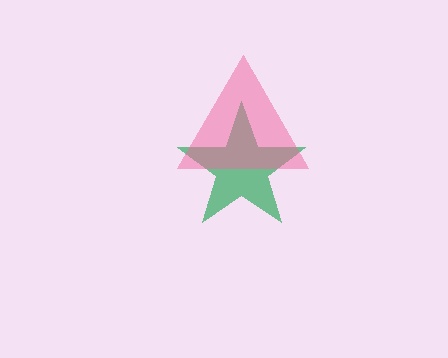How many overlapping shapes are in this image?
There are 2 overlapping shapes in the image.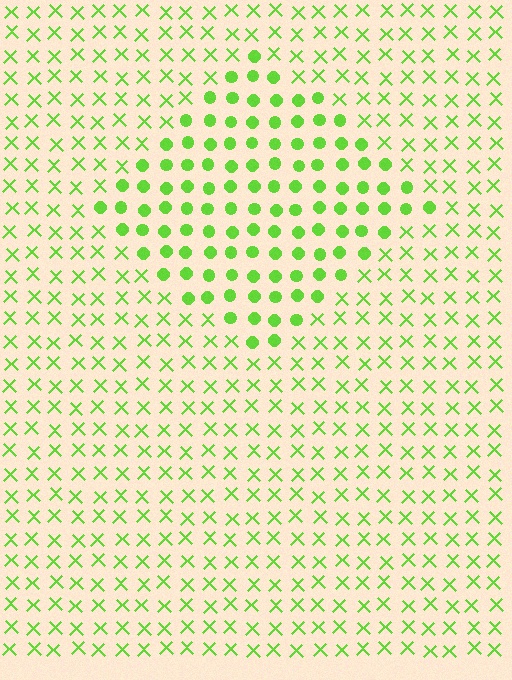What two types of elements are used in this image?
The image uses circles inside the diamond region and X marks outside it.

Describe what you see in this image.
The image is filled with small lime elements arranged in a uniform grid. A diamond-shaped region contains circles, while the surrounding area contains X marks. The boundary is defined purely by the change in element shape.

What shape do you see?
I see a diamond.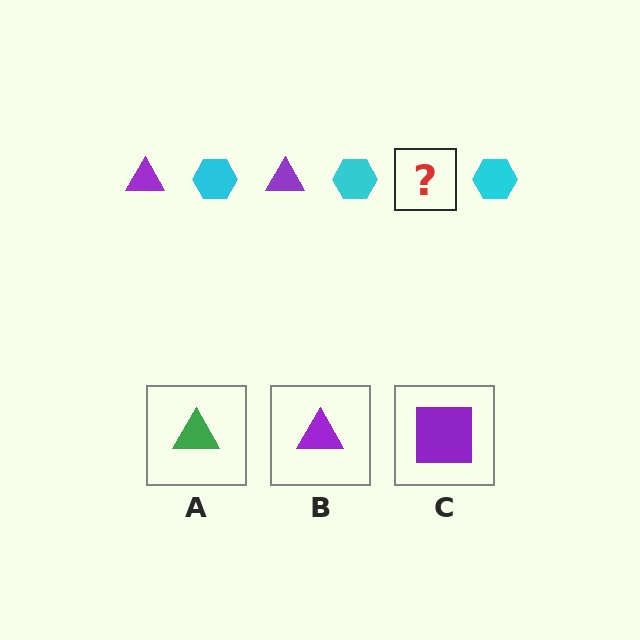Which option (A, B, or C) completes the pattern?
B.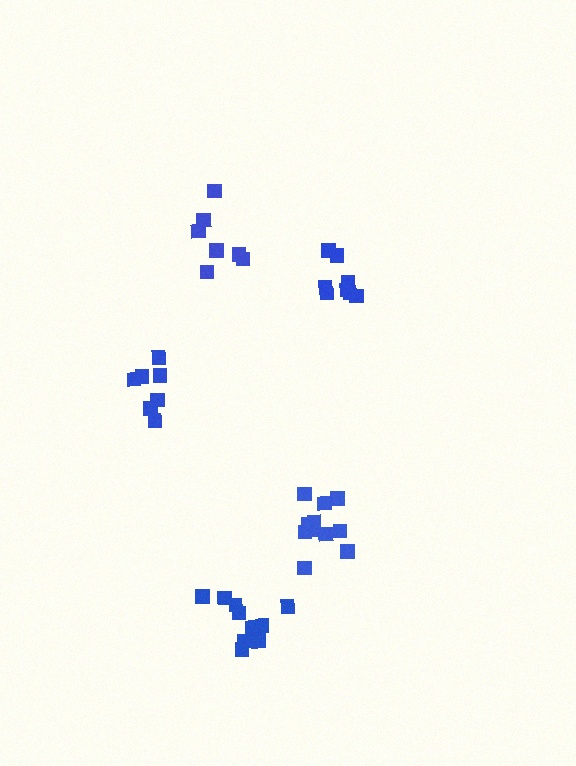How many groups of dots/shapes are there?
There are 5 groups.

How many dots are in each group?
Group 1: 11 dots, Group 2: 8 dots, Group 3: 7 dots, Group 4: 12 dots, Group 5: 7 dots (45 total).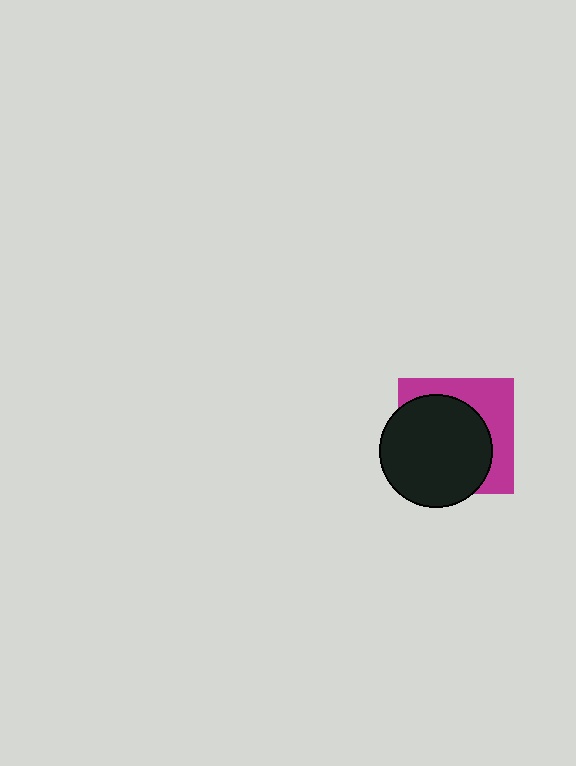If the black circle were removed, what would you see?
You would see the complete magenta square.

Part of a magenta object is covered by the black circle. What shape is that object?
It is a square.